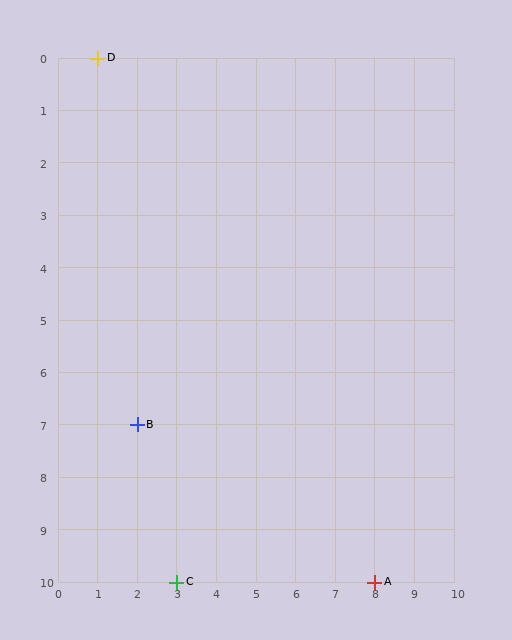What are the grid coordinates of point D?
Point D is at grid coordinates (1, 0).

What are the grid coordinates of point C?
Point C is at grid coordinates (3, 10).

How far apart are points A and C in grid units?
Points A and C are 5 columns apart.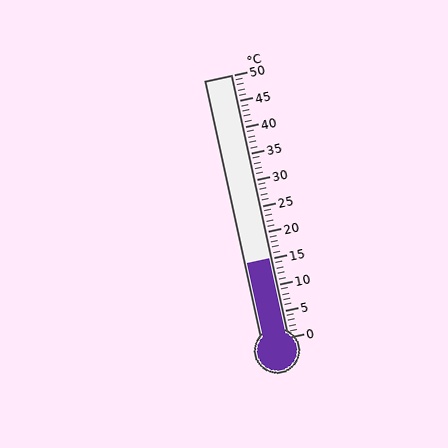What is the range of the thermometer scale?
The thermometer scale ranges from 0°C to 50°C.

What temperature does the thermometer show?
The thermometer shows approximately 15°C.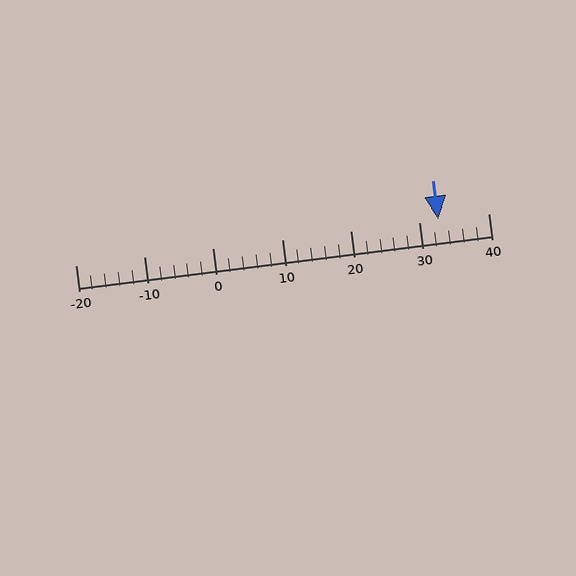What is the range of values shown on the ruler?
The ruler shows values from -20 to 40.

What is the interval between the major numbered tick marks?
The major tick marks are spaced 10 units apart.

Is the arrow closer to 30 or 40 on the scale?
The arrow is closer to 30.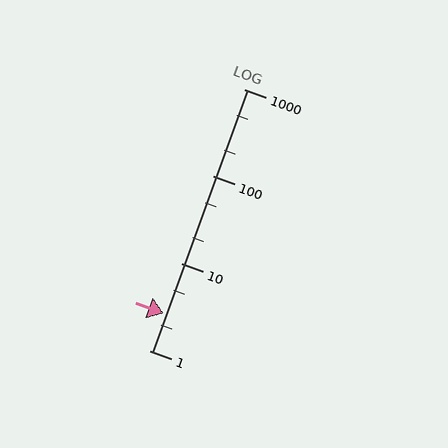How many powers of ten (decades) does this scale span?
The scale spans 3 decades, from 1 to 1000.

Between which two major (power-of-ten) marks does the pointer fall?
The pointer is between 1 and 10.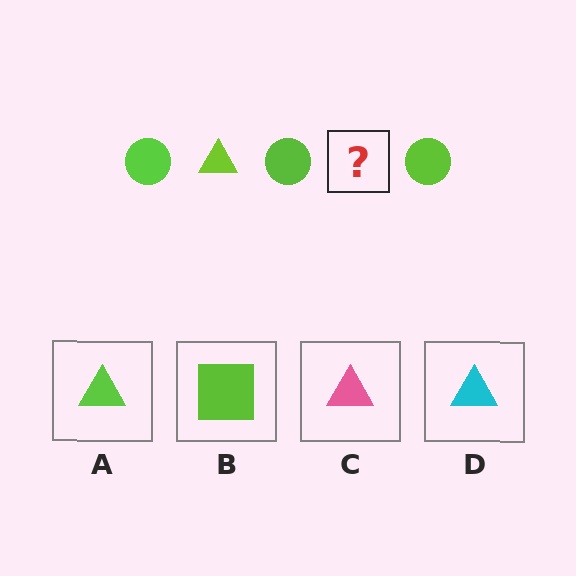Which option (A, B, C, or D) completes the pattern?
A.